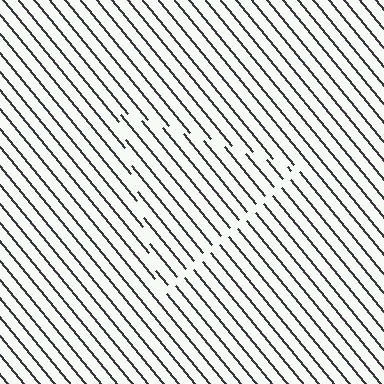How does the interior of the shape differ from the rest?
The interior of the shape contains the same grating, shifted by half a period — the contour is defined by the phase discontinuity where line-ends from the inner and outer gratings abut.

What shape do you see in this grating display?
An illusory triangle. The interior of the shape contains the same grating, shifted by half a period — the contour is defined by the phase discontinuity where line-ends from the inner and outer gratings abut.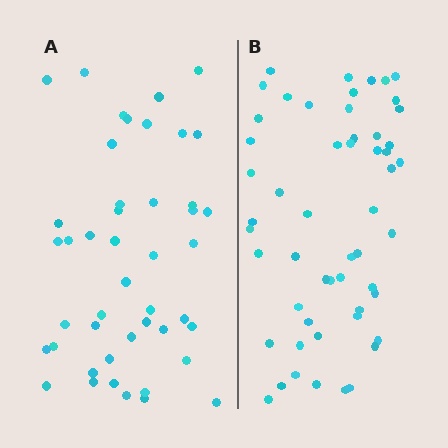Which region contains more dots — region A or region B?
Region B (the right region) has more dots.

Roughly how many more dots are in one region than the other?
Region B has roughly 8 or so more dots than region A.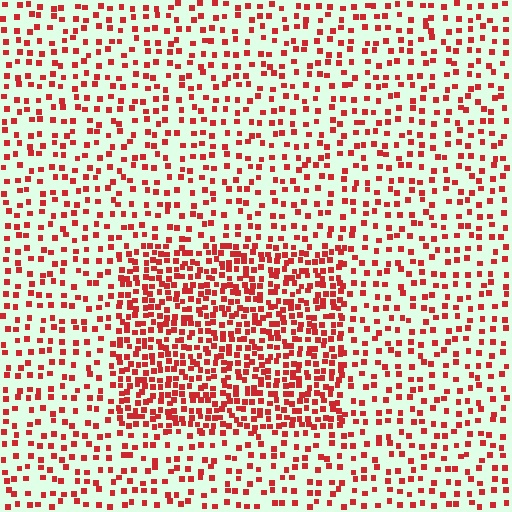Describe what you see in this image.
The image contains small red elements arranged at two different densities. A rectangle-shaped region is visible where the elements are more densely packed than the surrounding area.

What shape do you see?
I see a rectangle.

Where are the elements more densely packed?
The elements are more densely packed inside the rectangle boundary.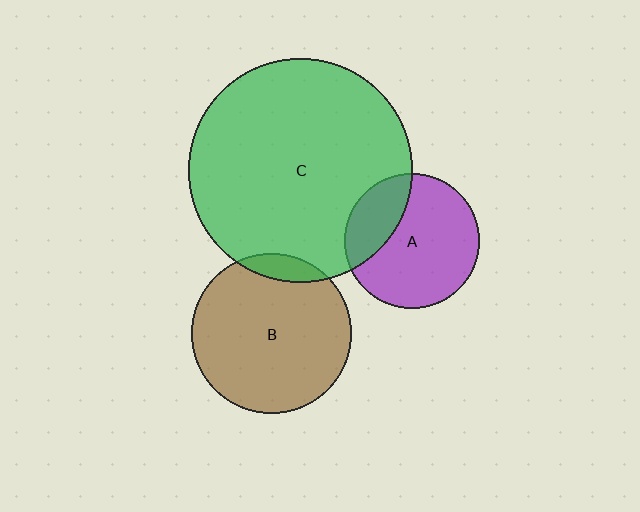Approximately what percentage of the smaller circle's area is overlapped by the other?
Approximately 25%.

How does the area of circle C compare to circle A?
Approximately 2.8 times.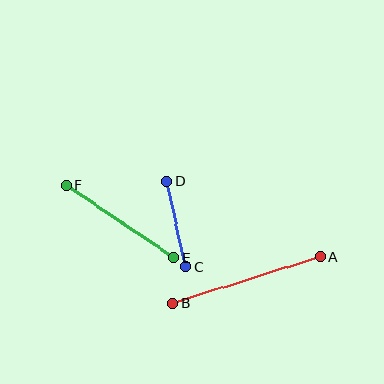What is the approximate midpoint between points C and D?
The midpoint is at approximately (176, 224) pixels.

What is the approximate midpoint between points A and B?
The midpoint is at approximately (247, 280) pixels.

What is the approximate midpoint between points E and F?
The midpoint is at approximately (120, 221) pixels.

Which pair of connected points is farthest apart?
Points A and B are farthest apart.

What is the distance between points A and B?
The distance is approximately 154 pixels.